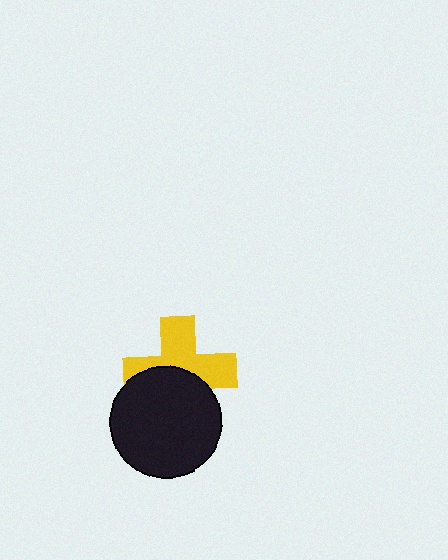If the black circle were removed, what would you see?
You would see the complete yellow cross.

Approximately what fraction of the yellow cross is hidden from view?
Roughly 44% of the yellow cross is hidden behind the black circle.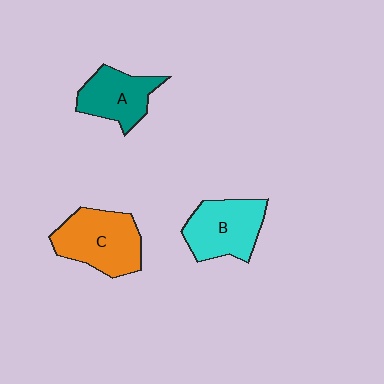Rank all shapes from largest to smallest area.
From largest to smallest: C (orange), B (cyan), A (teal).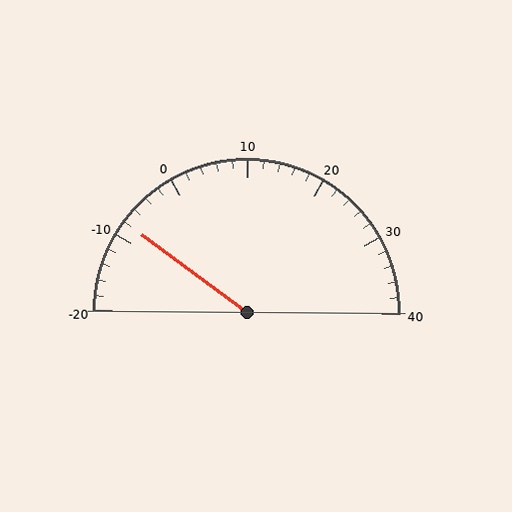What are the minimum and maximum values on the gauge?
The gauge ranges from -20 to 40.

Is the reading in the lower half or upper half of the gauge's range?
The reading is in the lower half of the range (-20 to 40).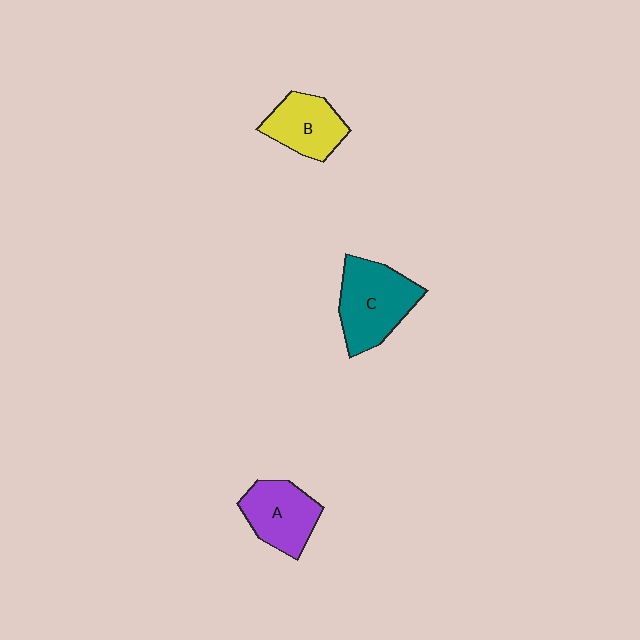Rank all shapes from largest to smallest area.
From largest to smallest: C (teal), A (purple), B (yellow).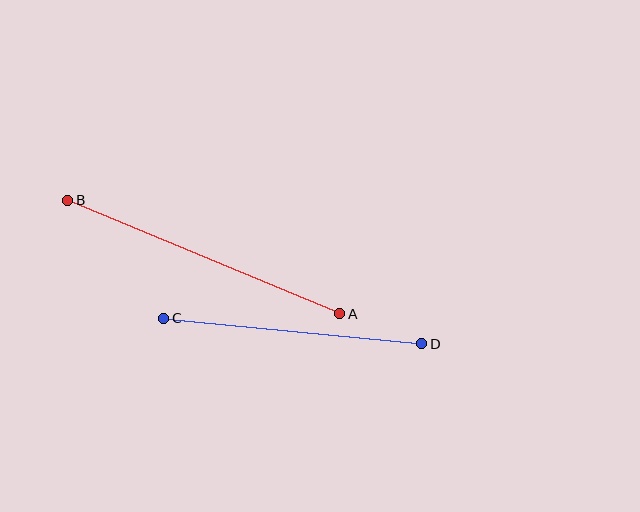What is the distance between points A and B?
The distance is approximately 295 pixels.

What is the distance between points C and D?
The distance is approximately 259 pixels.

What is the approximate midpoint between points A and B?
The midpoint is at approximately (204, 257) pixels.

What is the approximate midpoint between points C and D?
The midpoint is at approximately (293, 331) pixels.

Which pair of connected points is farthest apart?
Points A and B are farthest apart.